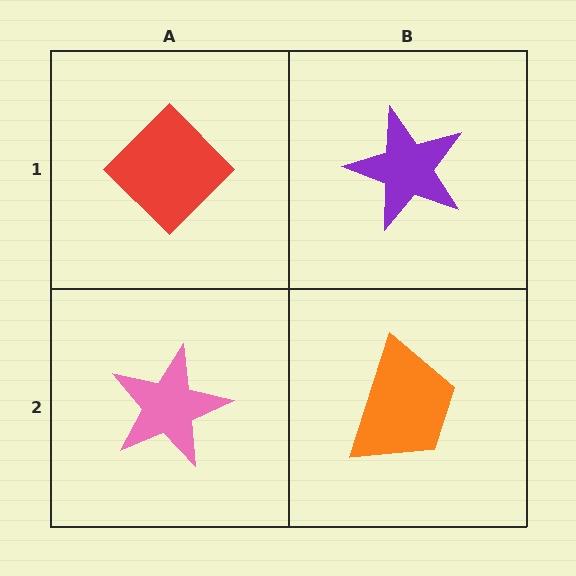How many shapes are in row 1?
2 shapes.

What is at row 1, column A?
A red diamond.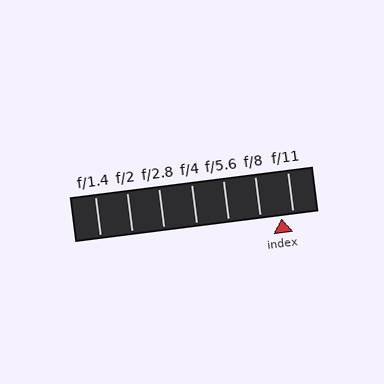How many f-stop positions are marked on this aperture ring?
There are 7 f-stop positions marked.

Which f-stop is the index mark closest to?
The index mark is closest to f/11.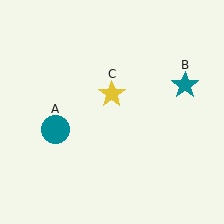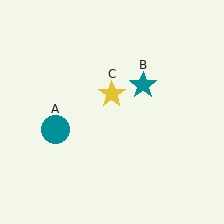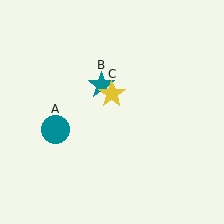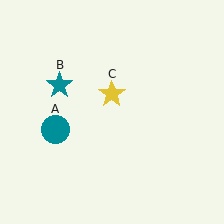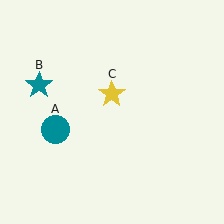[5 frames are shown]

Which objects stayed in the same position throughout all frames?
Teal circle (object A) and yellow star (object C) remained stationary.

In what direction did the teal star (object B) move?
The teal star (object B) moved left.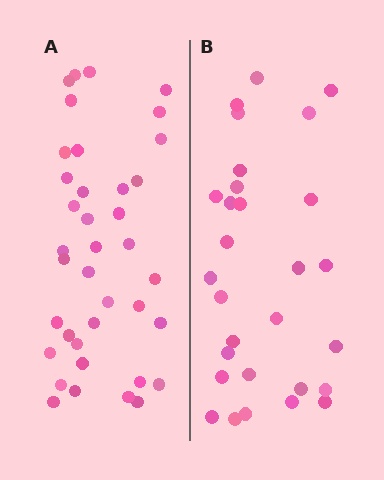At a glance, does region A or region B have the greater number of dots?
Region A (the left region) has more dots.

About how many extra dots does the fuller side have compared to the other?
Region A has roughly 8 or so more dots than region B.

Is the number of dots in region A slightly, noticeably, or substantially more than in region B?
Region A has noticeably more, but not dramatically so. The ratio is roughly 1.3 to 1.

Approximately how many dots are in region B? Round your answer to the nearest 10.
About 30 dots. (The exact count is 29, which rounds to 30.)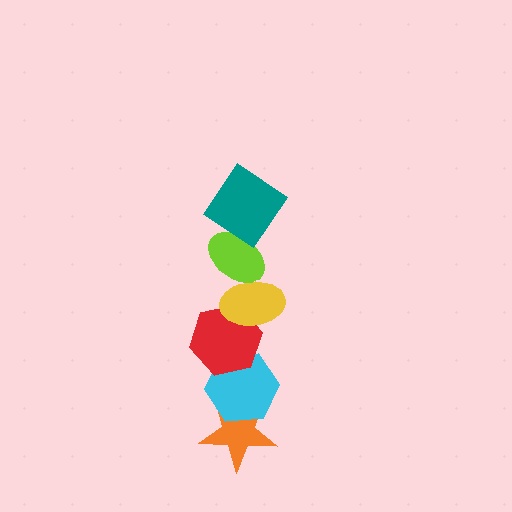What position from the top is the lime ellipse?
The lime ellipse is 2nd from the top.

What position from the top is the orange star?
The orange star is 6th from the top.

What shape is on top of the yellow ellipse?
The lime ellipse is on top of the yellow ellipse.